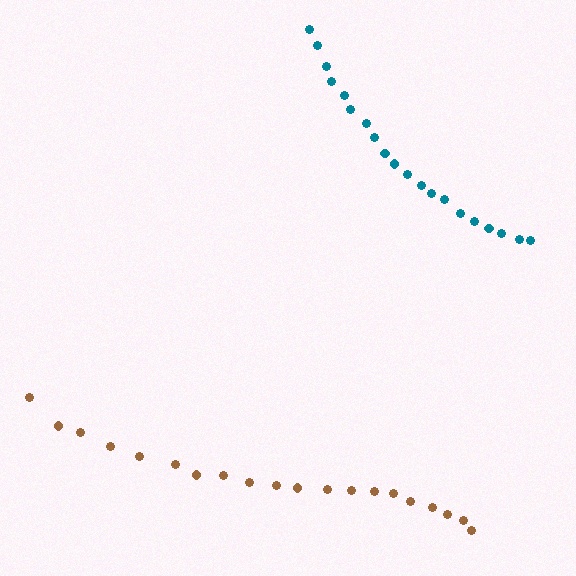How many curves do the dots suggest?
There are 2 distinct paths.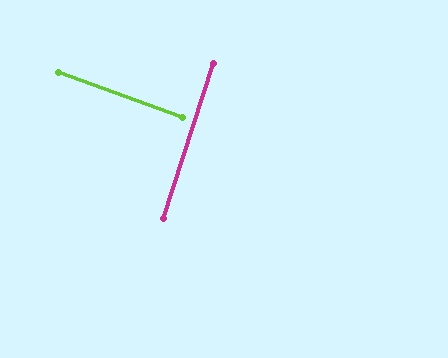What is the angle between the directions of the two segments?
Approximately 88 degrees.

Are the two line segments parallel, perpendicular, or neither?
Perpendicular — they meet at approximately 88°.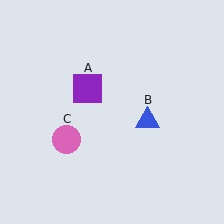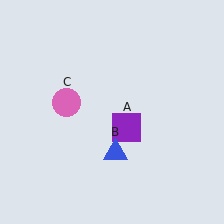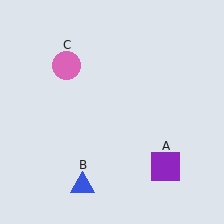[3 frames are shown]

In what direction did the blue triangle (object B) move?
The blue triangle (object B) moved down and to the left.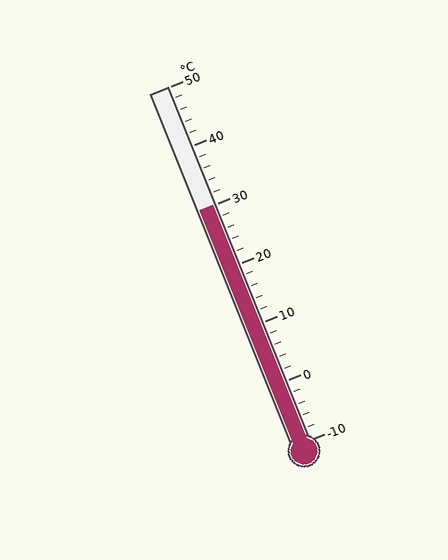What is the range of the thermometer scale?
The thermometer scale ranges from -10°C to 50°C.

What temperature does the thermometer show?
The thermometer shows approximately 30°C.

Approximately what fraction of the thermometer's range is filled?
The thermometer is filled to approximately 65% of its range.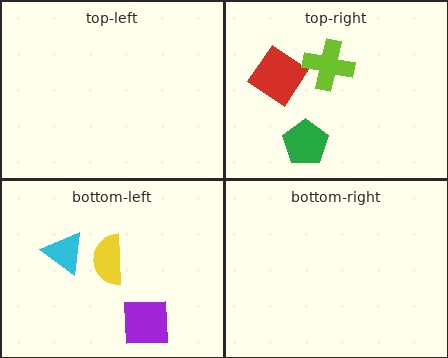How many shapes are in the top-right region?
3.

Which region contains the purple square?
The bottom-left region.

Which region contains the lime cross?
The top-right region.